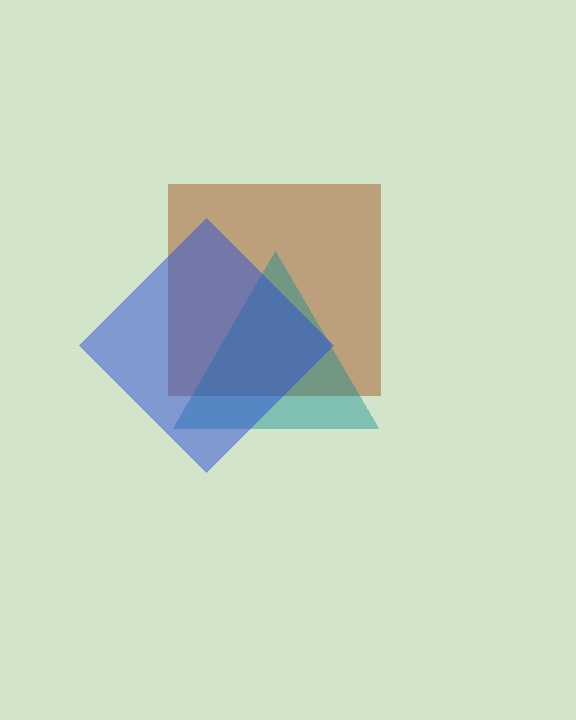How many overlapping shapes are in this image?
There are 3 overlapping shapes in the image.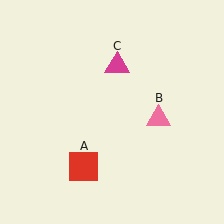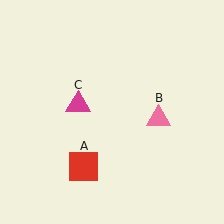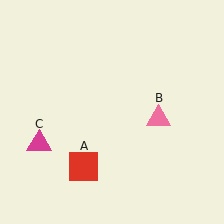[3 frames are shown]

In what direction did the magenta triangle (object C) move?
The magenta triangle (object C) moved down and to the left.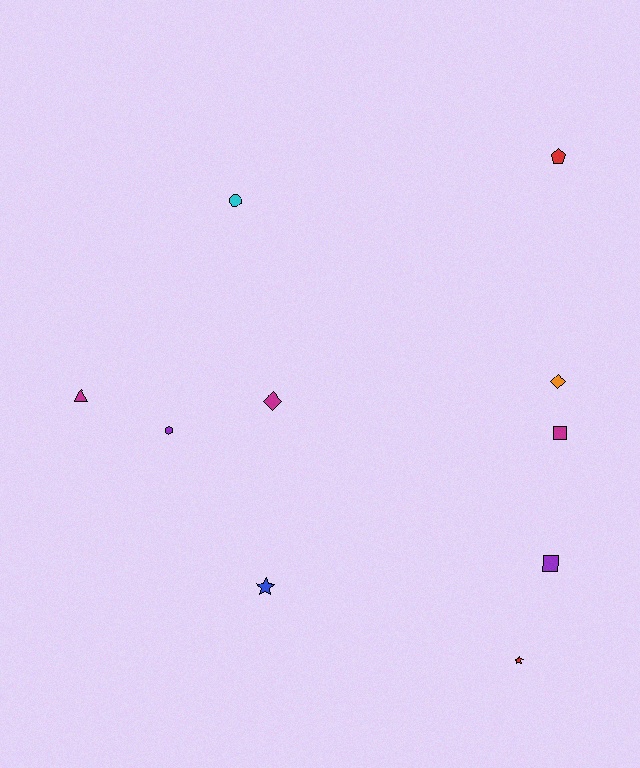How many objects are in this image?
There are 10 objects.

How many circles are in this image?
There is 1 circle.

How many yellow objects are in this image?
There are no yellow objects.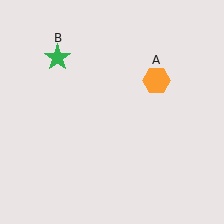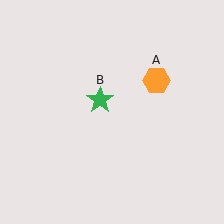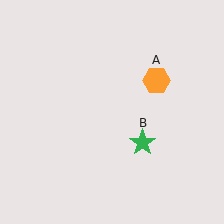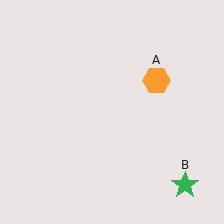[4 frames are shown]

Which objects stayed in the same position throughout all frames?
Orange hexagon (object A) remained stationary.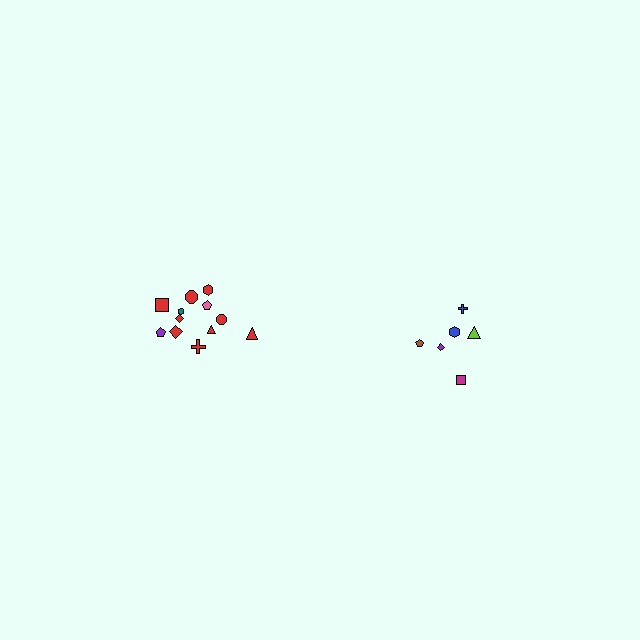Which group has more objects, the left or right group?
The left group.